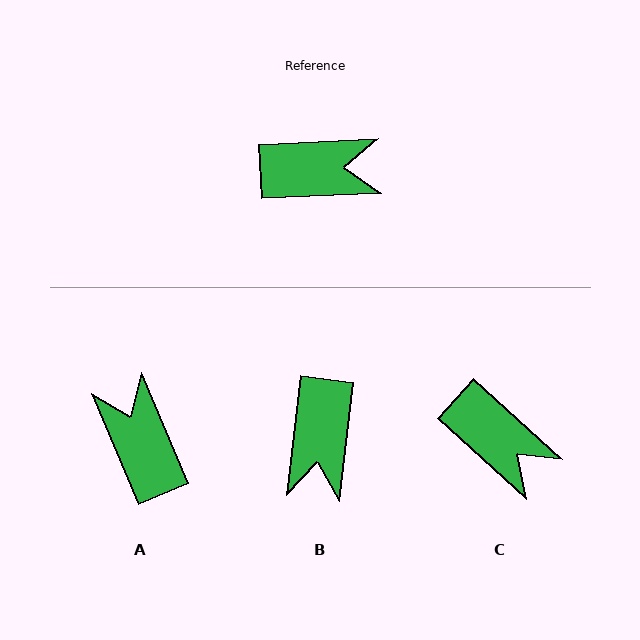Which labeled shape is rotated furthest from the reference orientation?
A, about 110 degrees away.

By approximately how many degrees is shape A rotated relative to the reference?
Approximately 110 degrees counter-clockwise.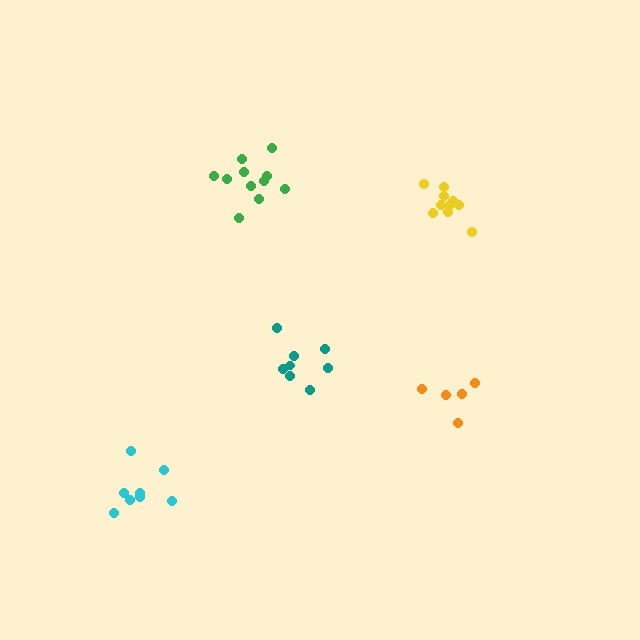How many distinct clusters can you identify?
There are 5 distinct clusters.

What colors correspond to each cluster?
The clusters are colored: orange, teal, green, yellow, cyan.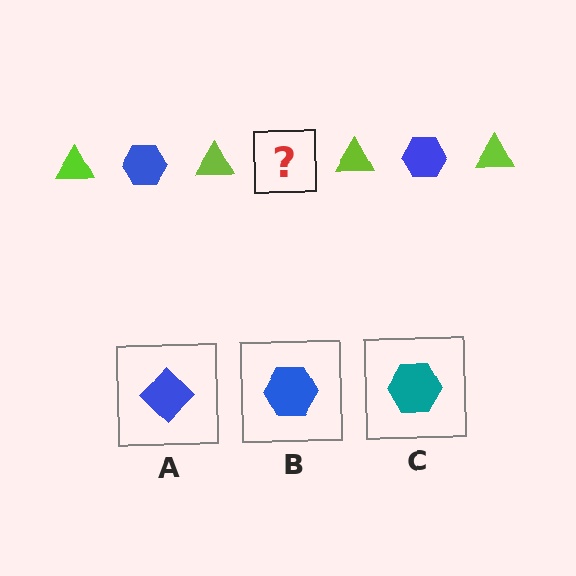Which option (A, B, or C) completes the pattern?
B.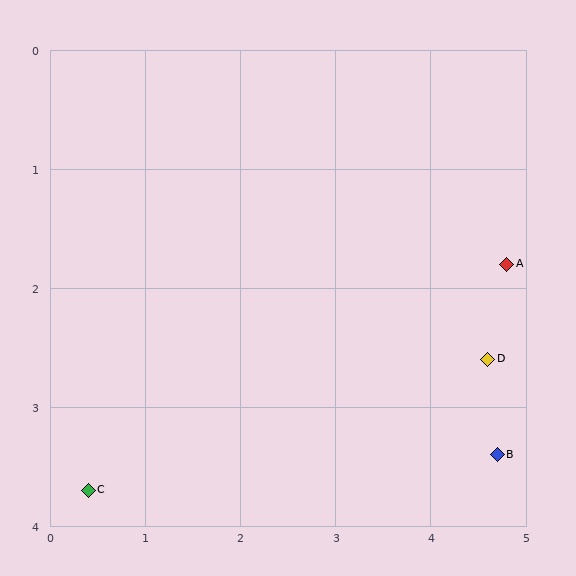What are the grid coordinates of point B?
Point B is at approximately (4.7, 3.4).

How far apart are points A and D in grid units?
Points A and D are about 0.8 grid units apart.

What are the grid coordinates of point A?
Point A is at approximately (4.8, 1.8).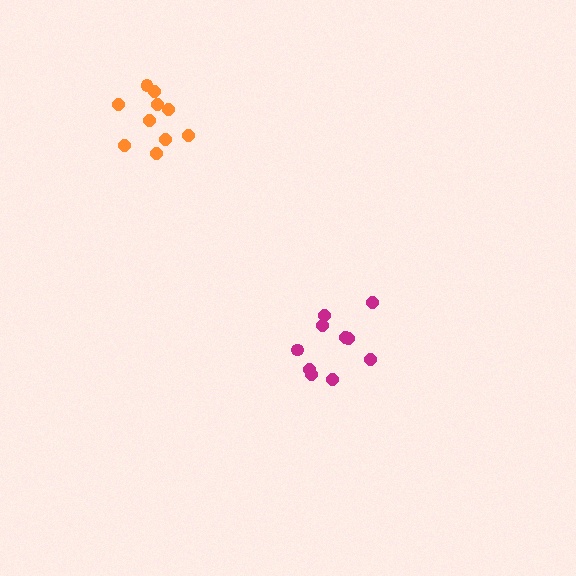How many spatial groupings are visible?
There are 2 spatial groupings.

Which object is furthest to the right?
The magenta cluster is rightmost.